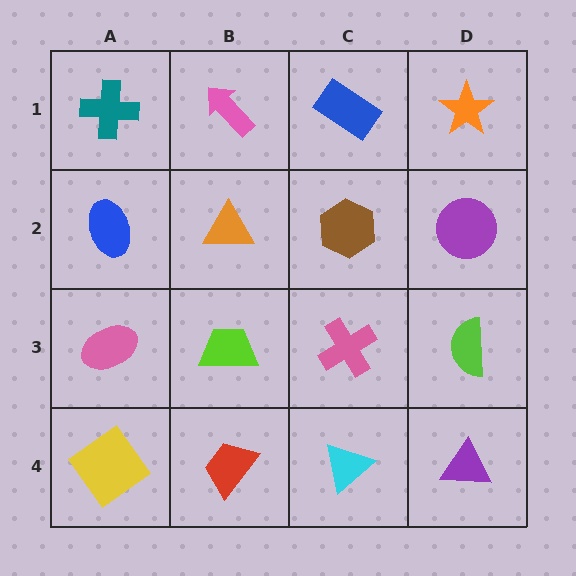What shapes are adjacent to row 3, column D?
A purple circle (row 2, column D), a purple triangle (row 4, column D), a pink cross (row 3, column C).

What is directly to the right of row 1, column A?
A pink arrow.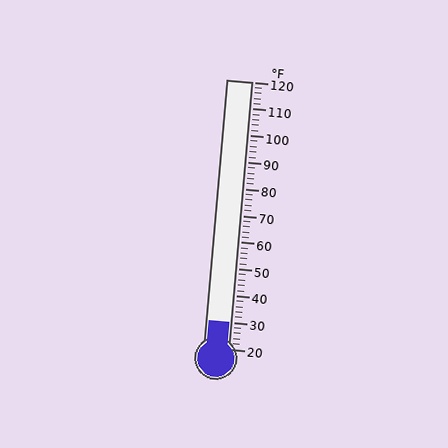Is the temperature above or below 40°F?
The temperature is below 40°F.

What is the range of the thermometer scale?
The thermometer scale ranges from 20°F to 120°F.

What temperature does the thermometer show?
The thermometer shows approximately 30°F.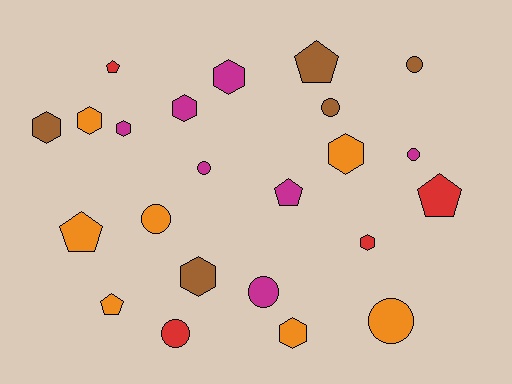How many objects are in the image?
There are 23 objects.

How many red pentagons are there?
There are 2 red pentagons.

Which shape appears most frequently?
Hexagon, with 9 objects.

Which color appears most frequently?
Magenta, with 7 objects.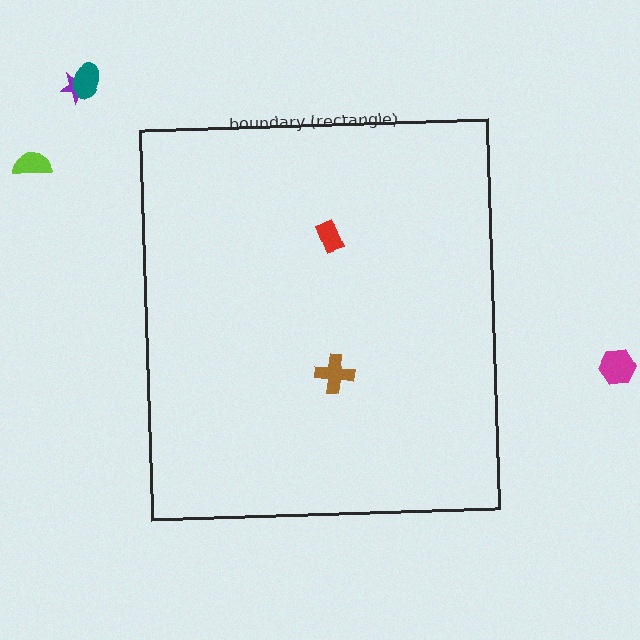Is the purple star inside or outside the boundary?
Outside.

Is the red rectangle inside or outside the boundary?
Inside.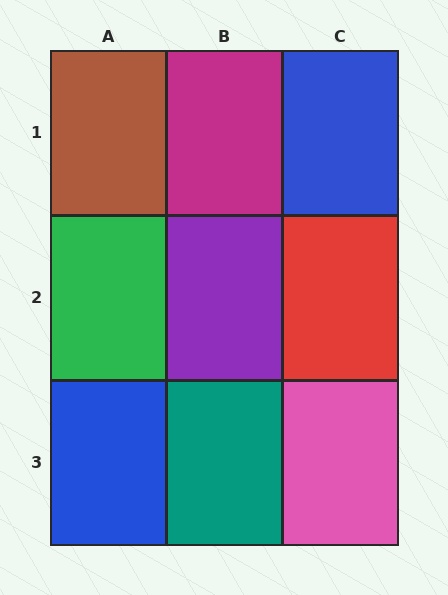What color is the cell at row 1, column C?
Blue.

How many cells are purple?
1 cell is purple.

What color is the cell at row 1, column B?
Magenta.